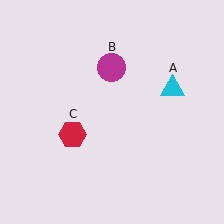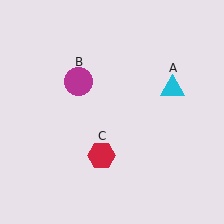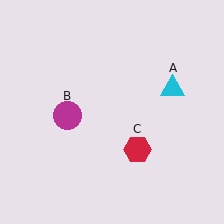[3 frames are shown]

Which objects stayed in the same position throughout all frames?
Cyan triangle (object A) remained stationary.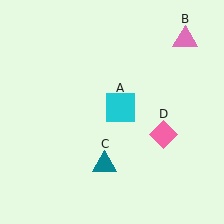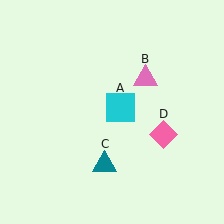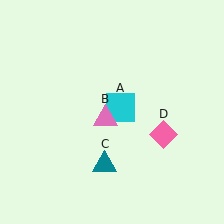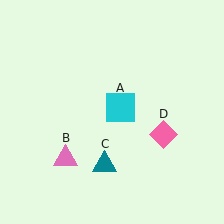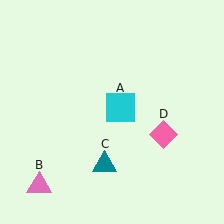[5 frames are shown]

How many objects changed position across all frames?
1 object changed position: pink triangle (object B).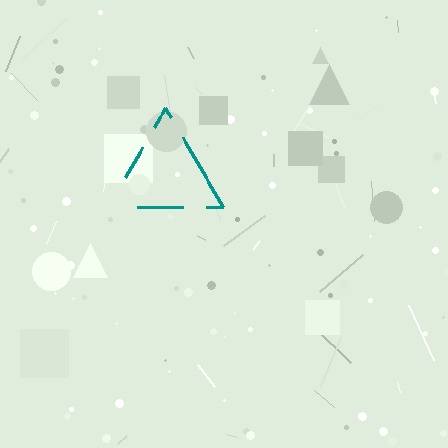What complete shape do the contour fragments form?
The contour fragments form a triangle.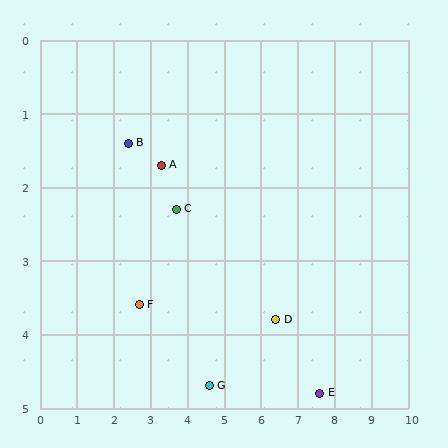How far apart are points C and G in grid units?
Points C and G are about 2.6 grid units apart.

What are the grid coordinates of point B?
Point B is at approximately (2.4, 1.4).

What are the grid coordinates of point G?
Point G is at approximately (4.6, 4.7).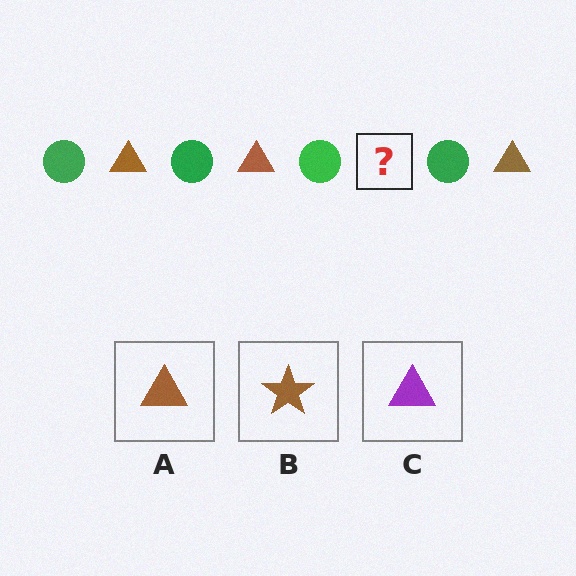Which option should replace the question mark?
Option A.